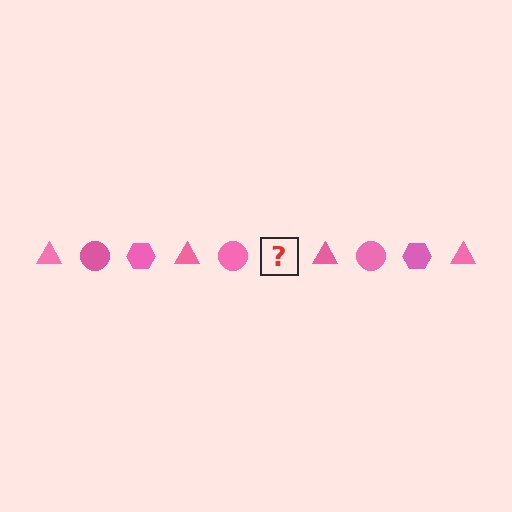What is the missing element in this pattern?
The missing element is a pink hexagon.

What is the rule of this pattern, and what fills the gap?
The rule is that the pattern cycles through triangle, circle, hexagon shapes in pink. The gap should be filled with a pink hexagon.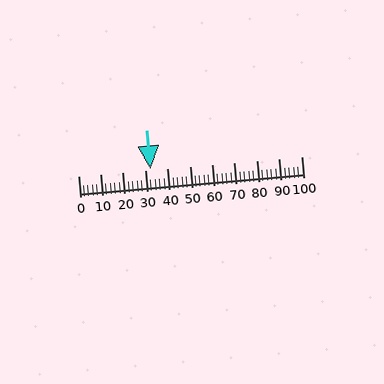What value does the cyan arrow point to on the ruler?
The cyan arrow points to approximately 32.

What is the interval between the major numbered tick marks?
The major tick marks are spaced 10 units apart.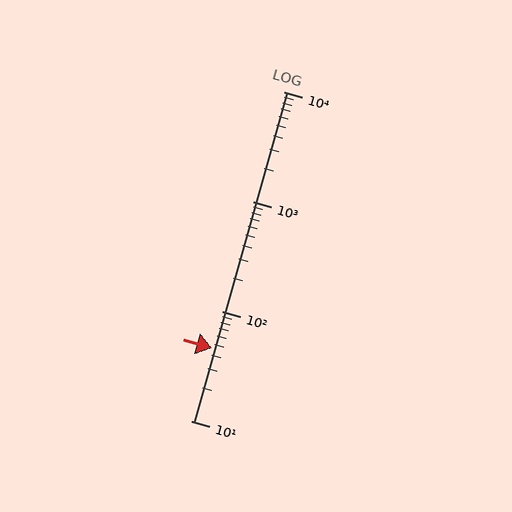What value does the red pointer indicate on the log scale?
The pointer indicates approximately 46.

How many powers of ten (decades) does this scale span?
The scale spans 3 decades, from 10 to 10000.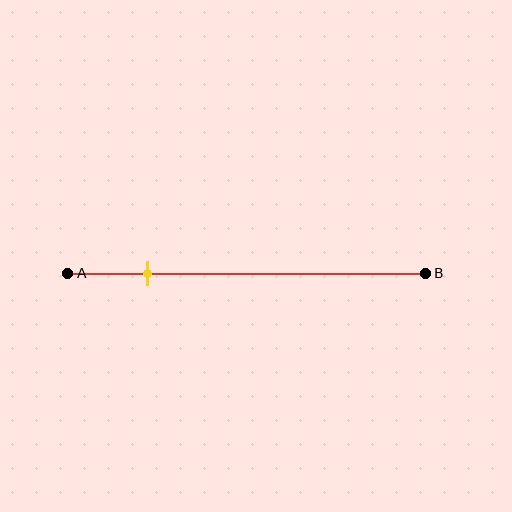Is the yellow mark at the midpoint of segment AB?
No, the mark is at about 20% from A, not at the 50% midpoint.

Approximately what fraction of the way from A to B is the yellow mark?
The yellow mark is approximately 20% of the way from A to B.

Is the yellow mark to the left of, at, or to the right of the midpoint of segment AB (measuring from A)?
The yellow mark is to the left of the midpoint of segment AB.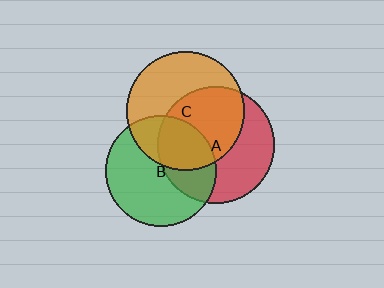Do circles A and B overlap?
Yes.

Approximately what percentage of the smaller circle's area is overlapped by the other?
Approximately 40%.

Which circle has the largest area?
Circle C (orange).